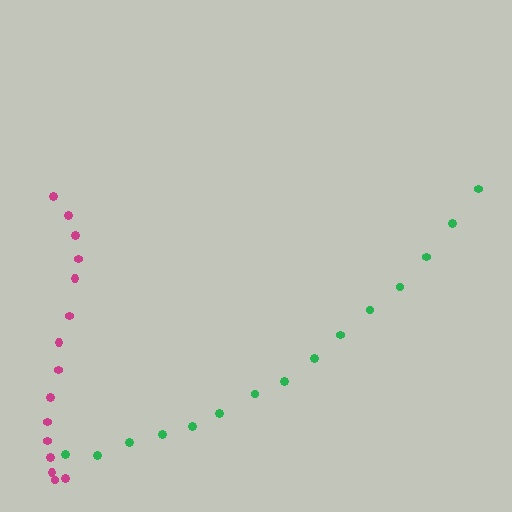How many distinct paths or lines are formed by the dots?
There are 2 distinct paths.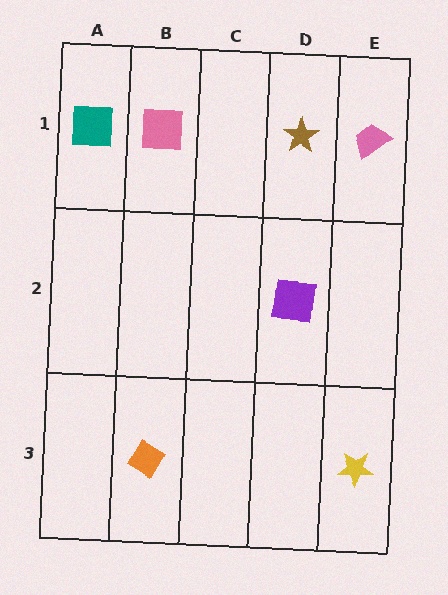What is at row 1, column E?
A pink trapezoid.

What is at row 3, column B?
An orange diamond.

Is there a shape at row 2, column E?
No, that cell is empty.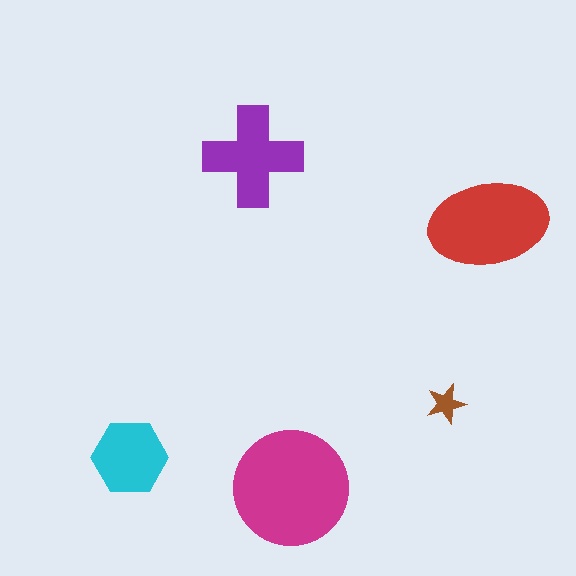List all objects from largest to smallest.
The magenta circle, the red ellipse, the purple cross, the cyan hexagon, the brown star.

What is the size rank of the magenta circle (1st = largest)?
1st.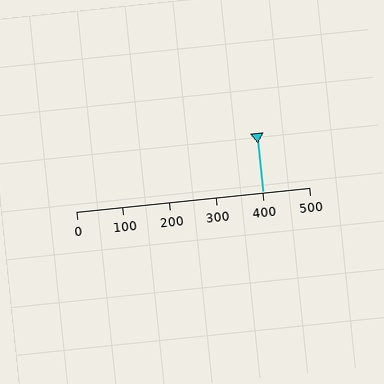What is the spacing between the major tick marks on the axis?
The major ticks are spaced 100 apart.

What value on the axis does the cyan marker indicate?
The marker indicates approximately 400.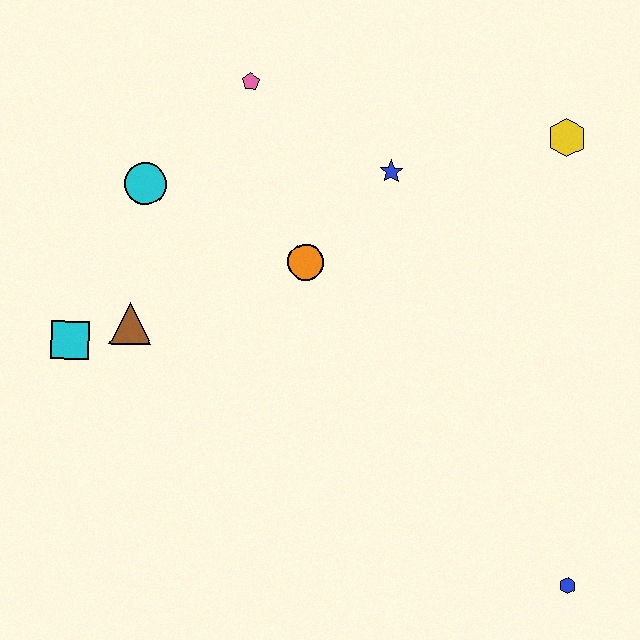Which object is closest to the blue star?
The orange circle is closest to the blue star.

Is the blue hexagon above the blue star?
No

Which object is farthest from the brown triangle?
The blue hexagon is farthest from the brown triangle.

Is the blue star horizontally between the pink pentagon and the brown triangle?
No